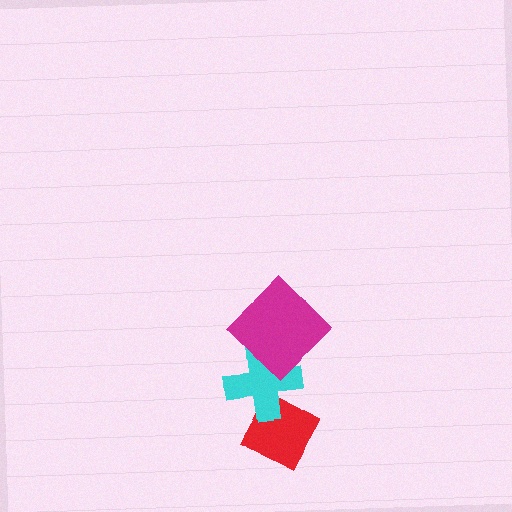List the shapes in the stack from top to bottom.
From top to bottom: the magenta diamond, the cyan cross, the red diamond.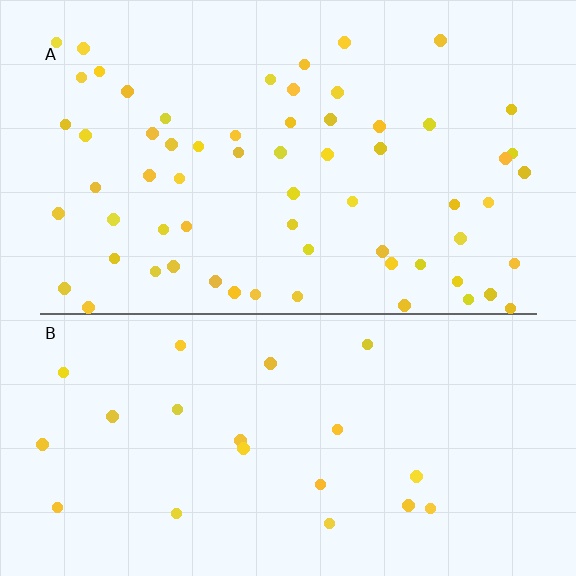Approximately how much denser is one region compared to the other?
Approximately 2.9× — region A over region B.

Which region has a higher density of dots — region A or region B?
A (the top).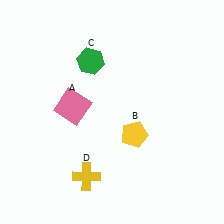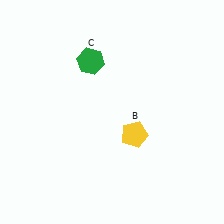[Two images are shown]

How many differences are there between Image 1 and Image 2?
There are 2 differences between the two images.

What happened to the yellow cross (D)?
The yellow cross (D) was removed in Image 2. It was in the bottom-left area of Image 1.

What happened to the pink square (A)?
The pink square (A) was removed in Image 2. It was in the top-left area of Image 1.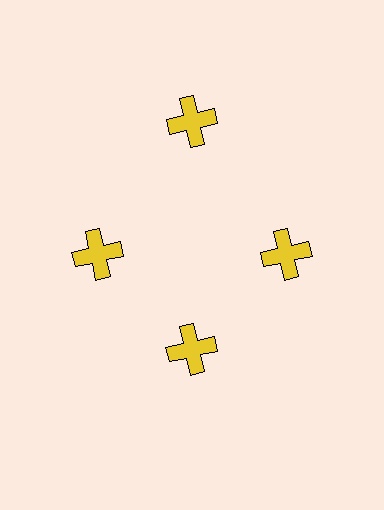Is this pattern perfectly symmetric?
No. The 4 yellow crosses are arranged in a ring, but one element near the 12 o'clock position is pushed outward from the center, breaking the 4-fold rotational symmetry.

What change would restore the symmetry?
The symmetry would be restored by moving it inward, back onto the ring so that all 4 crosses sit at equal angles and equal distance from the center.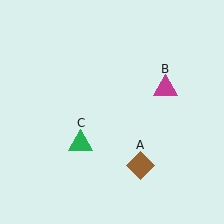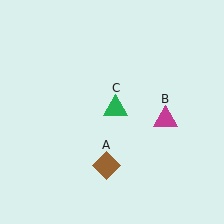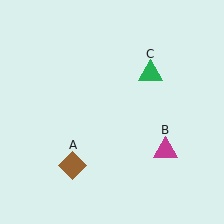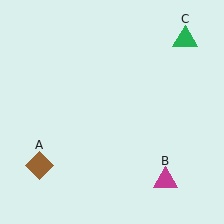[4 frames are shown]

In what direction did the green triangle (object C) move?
The green triangle (object C) moved up and to the right.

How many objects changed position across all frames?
3 objects changed position: brown diamond (object A), magenta triangle (object B), green triangle (object C).